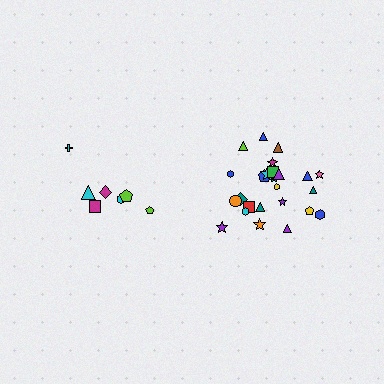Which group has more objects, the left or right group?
The right group.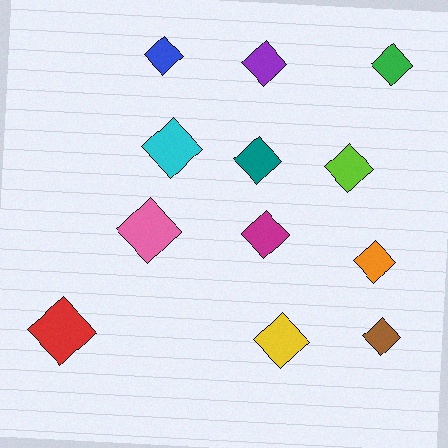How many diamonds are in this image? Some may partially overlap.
There are 12 diamonds.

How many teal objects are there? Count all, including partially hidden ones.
There is 1 teal object.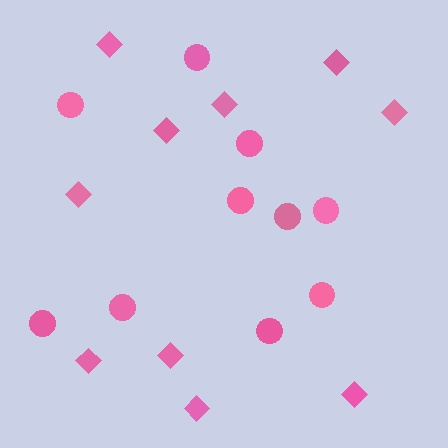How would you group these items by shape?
There are 2 groups: one group of diamonds (10) and one group of circles (10).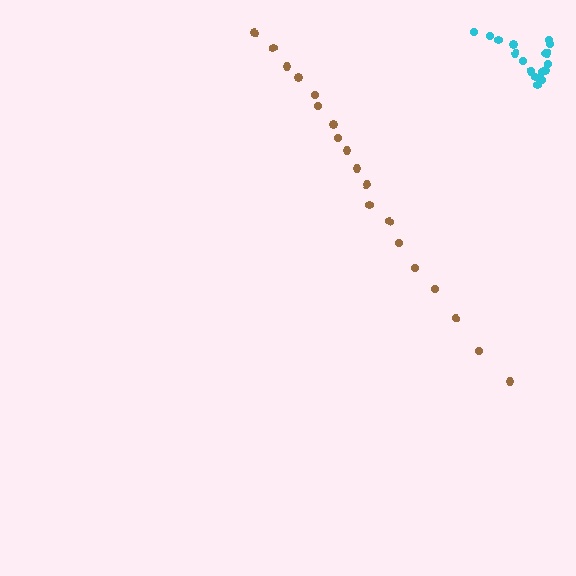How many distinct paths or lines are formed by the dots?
There are 2 distinct paths.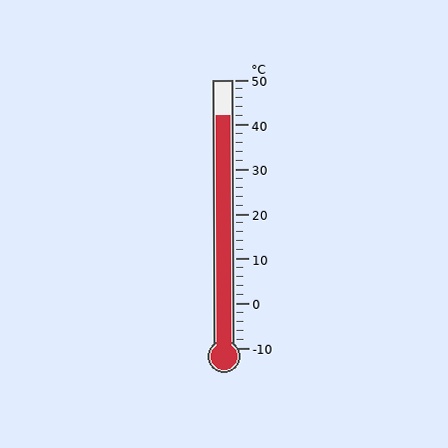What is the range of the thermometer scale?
The thermometer scale ranges from -10°C to 50°C.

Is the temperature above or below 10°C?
The temperature is above 10°C.